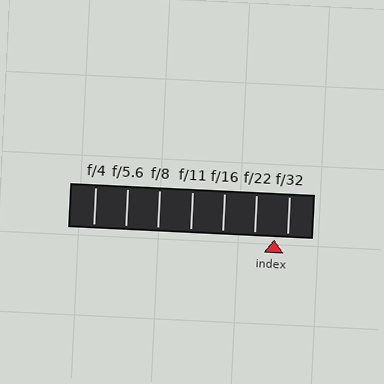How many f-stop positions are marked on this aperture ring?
There are 7 f-stop positions marked.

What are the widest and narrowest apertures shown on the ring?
The widest aperture shown is f/4 and the narrowest is f/32.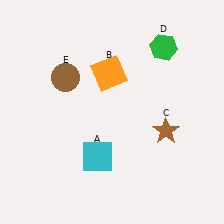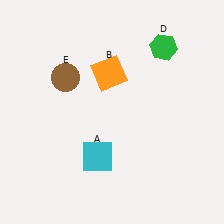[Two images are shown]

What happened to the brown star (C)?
The brown star (C) was removed in Image 2. It was in the bottom-right area of Image 1.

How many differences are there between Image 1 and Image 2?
There is 1 difference between the two images.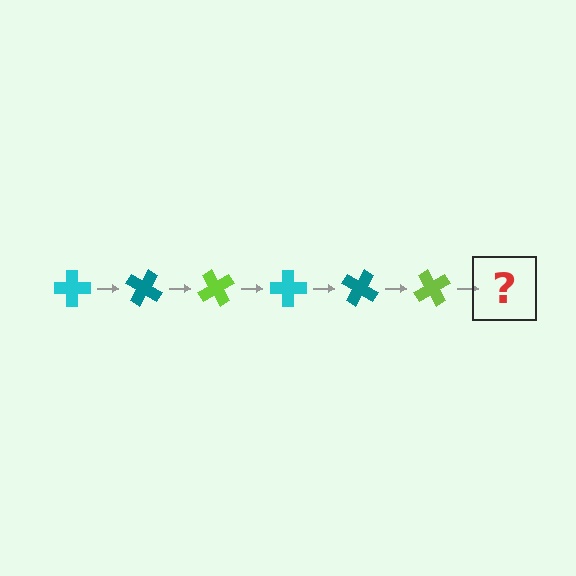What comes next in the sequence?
The next element should be a cyan cross, rotated 180 degrees from the start.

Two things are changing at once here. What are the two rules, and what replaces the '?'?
The two rules are that it rotates 30 degrees each step and the color cycles through cyan, teal, and lime. The '?' should be a cyan cross, rotated 180 degrees from the start.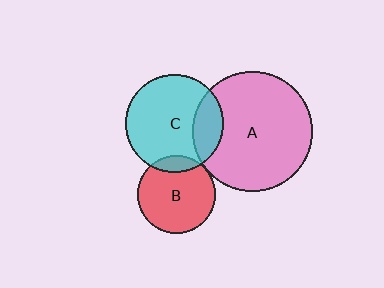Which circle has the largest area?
Circle A (pink).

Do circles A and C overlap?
Yes.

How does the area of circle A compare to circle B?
Approximately 2.3 times.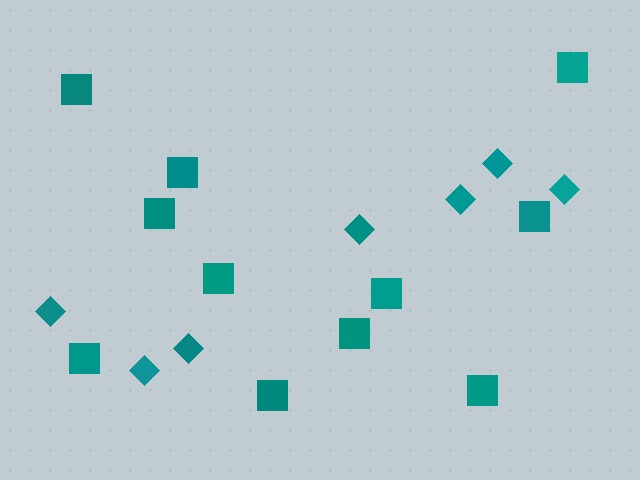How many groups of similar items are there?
There are 2 groups: one group of diamonds (7) and one group of squares (11).